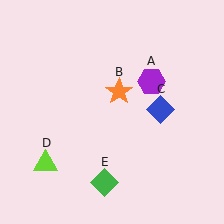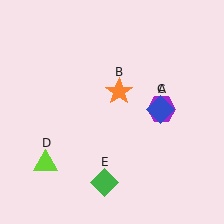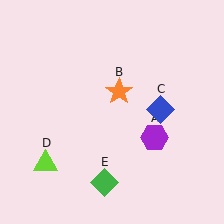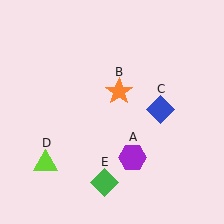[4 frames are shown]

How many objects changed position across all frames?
1 object changed position: purple hexagon (object A).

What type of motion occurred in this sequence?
The purple hexagon (object A) rotated clockwise around the center of the scene.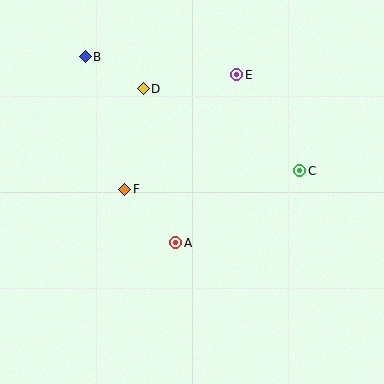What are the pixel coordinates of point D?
Point D is at (143, 89).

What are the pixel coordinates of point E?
Point E is at (237, 75).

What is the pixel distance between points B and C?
The distance between B and C is 243 pixels.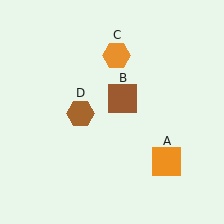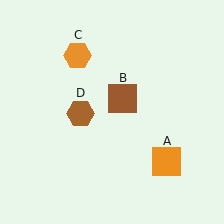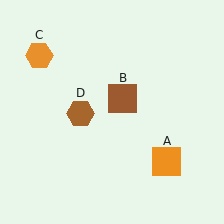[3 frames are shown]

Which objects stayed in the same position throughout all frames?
Orange square (object A) and brown square (object B) and brown hexagon (object D) remained stationary.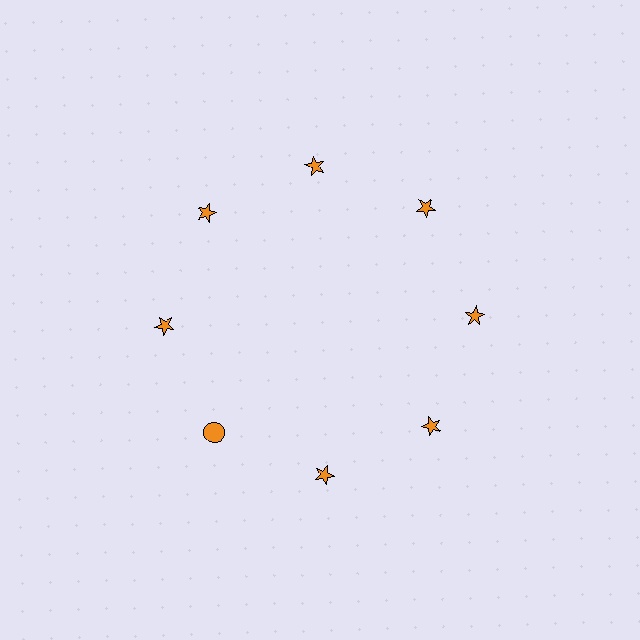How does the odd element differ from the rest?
It has a different shape: circle instead of star.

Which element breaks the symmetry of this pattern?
The orange circle at roughly the 8 o'clock position breaks the symmetry. All other shapes are orange stars.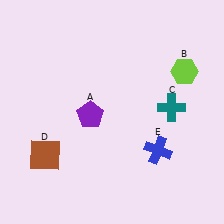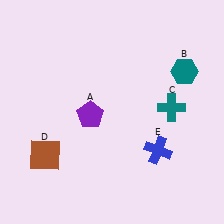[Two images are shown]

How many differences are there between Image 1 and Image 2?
There is 1 difference between the two images.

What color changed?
The hexagon (B) changed from lime in Image 1 to teal in Image 2.